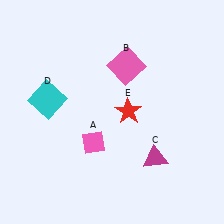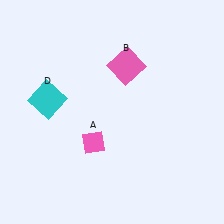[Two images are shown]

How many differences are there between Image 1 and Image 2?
There are 2 differences between the two images.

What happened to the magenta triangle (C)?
The magenta triangle (C) was removed in Image 2. It was in the bottom-right area of Image 1.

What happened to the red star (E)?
The red star (E) was removed in Image 2. It was in the top-right area of Image 1.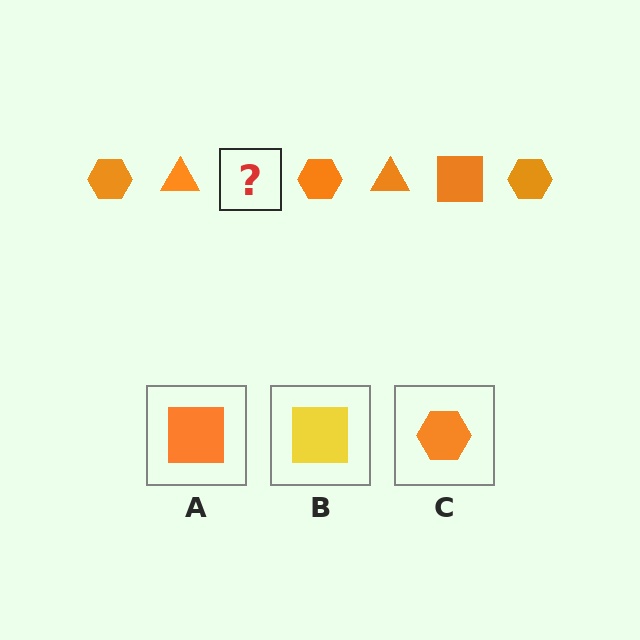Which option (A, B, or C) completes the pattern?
A.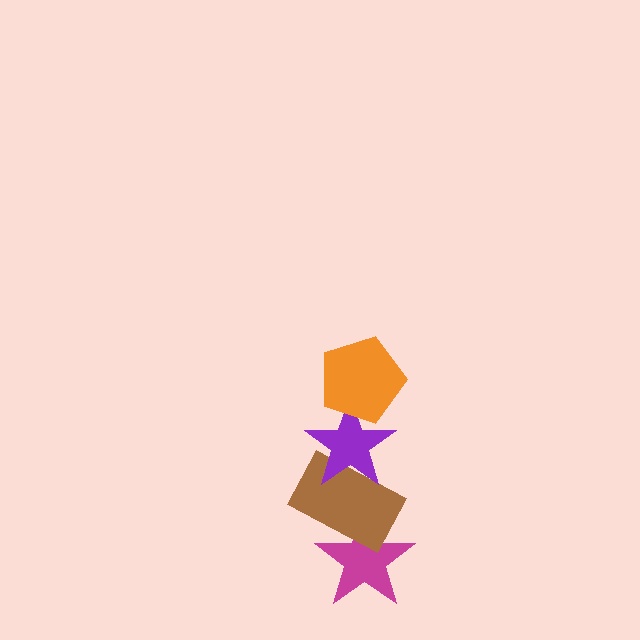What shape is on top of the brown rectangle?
The purple star is on top of the brown rectangle.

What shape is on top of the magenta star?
The brown rectangle is on top of the magenta star.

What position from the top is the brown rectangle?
The brown rectangle is 3rd from the top.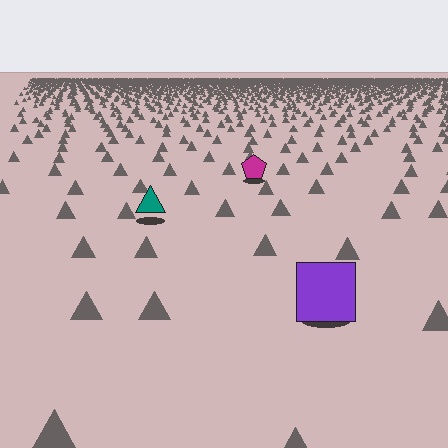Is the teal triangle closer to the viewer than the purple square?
No. The purple square is closer — you can tell from the texture gradient: the ground texture is coarser near it.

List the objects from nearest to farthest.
From nearest to farthest: the purple square, the teal triangle, the magenta pentagon.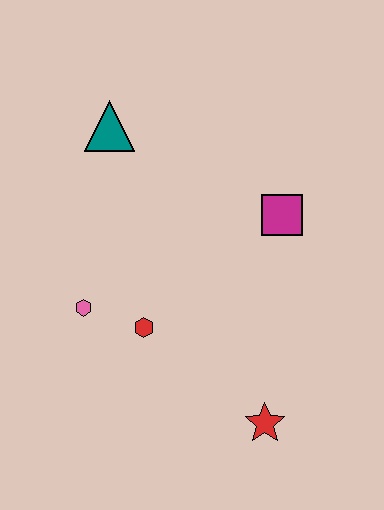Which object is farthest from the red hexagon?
The teal triangle is farthest from the red hexagon.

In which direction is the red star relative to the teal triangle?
The red star is below the teal triangle.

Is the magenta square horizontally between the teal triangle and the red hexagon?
No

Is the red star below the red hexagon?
Yes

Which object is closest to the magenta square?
The red hexagon is closest to the magenta square.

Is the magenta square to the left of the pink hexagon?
No